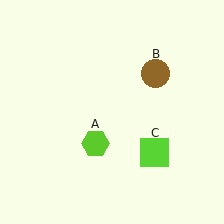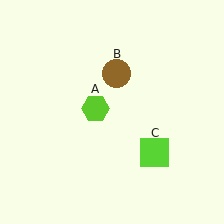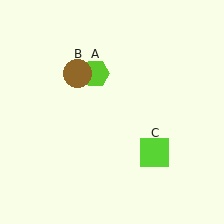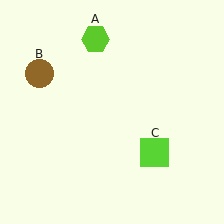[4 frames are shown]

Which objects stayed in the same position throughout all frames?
Lime square (object C) remained stationary.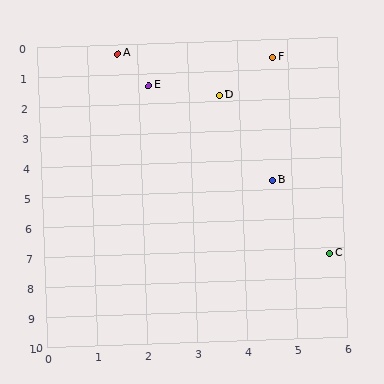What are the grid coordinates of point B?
Point B is at approximately (4.6, 4.7).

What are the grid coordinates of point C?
Point C is at approximately (5.7, 7.2).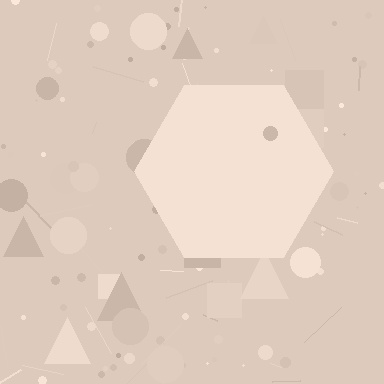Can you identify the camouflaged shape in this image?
The camouflaged shape is a hexagon.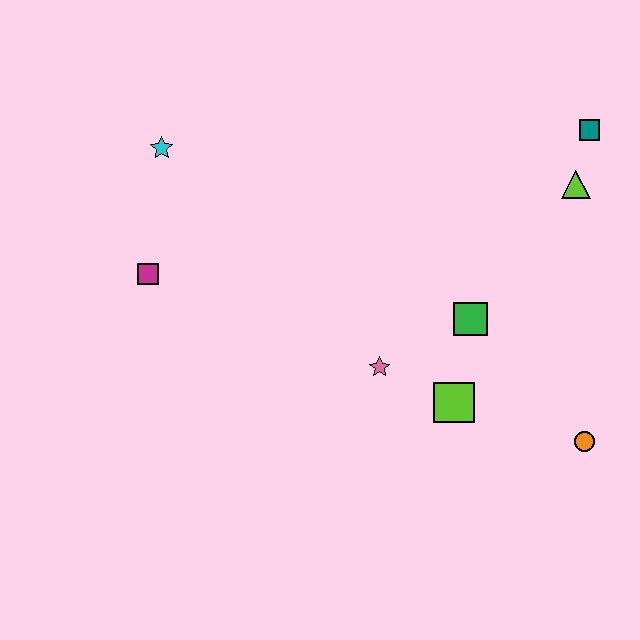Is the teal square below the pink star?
No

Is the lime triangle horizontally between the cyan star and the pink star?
No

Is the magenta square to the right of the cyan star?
No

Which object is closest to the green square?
The lime square is closest to the green square.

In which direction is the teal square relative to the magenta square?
The teal square is to the right of the magenta square.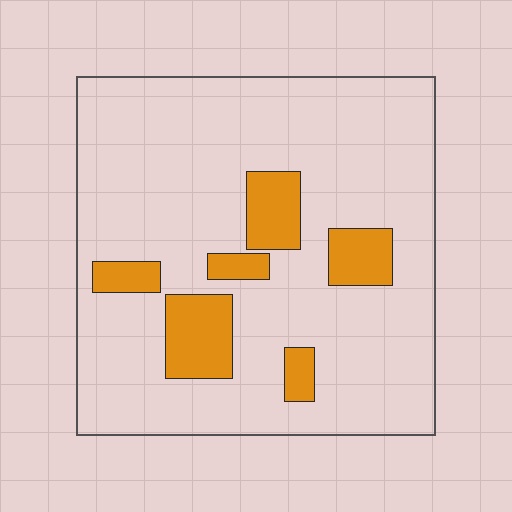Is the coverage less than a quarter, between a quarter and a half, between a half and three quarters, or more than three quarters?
Less than a quarter.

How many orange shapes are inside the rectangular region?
6.